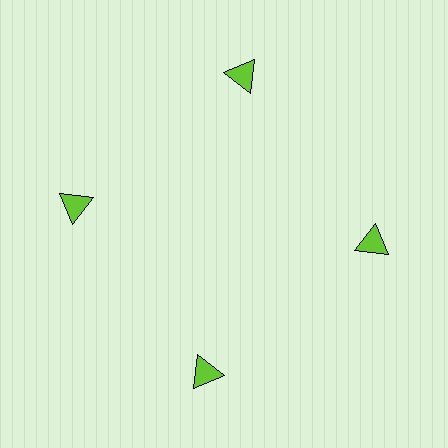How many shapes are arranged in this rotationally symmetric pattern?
There are 4 shapes, arranged in 4 groups of 1.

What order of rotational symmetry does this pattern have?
This pattern has 4-fold rotational symmetry.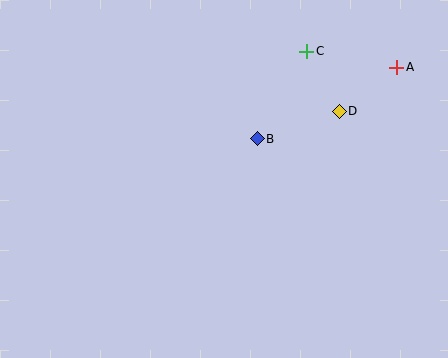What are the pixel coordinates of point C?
Point C is at (307, 51).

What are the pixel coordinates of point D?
Point D is at (339, 111).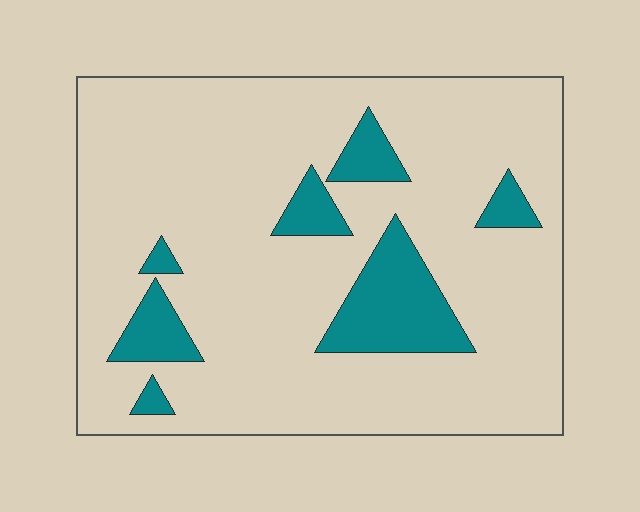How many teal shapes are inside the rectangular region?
7.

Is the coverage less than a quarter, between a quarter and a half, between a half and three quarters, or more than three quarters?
Less than a quarter.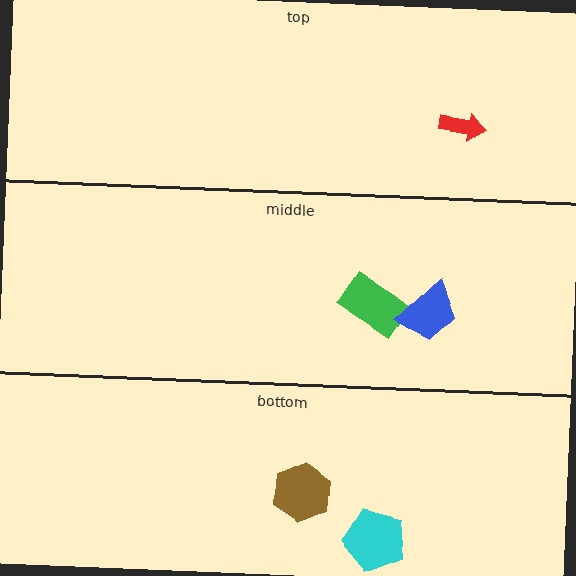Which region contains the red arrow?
The top region.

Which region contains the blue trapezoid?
The middle region.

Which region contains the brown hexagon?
The bottom region.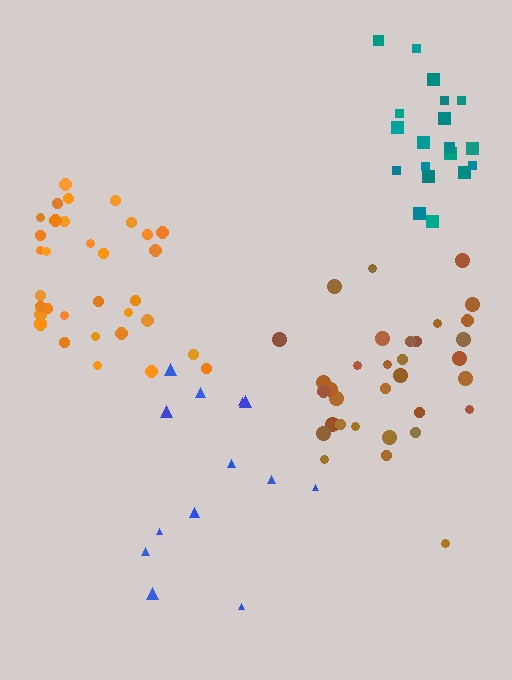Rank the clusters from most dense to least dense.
brown, teal, orange, blue.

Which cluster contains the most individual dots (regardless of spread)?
Orange (34).